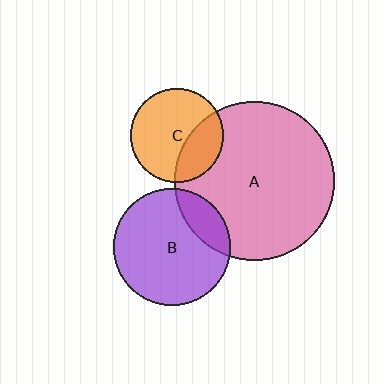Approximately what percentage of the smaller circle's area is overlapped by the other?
Approximately 20%.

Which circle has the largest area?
Circle A (pink).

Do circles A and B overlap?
Yes.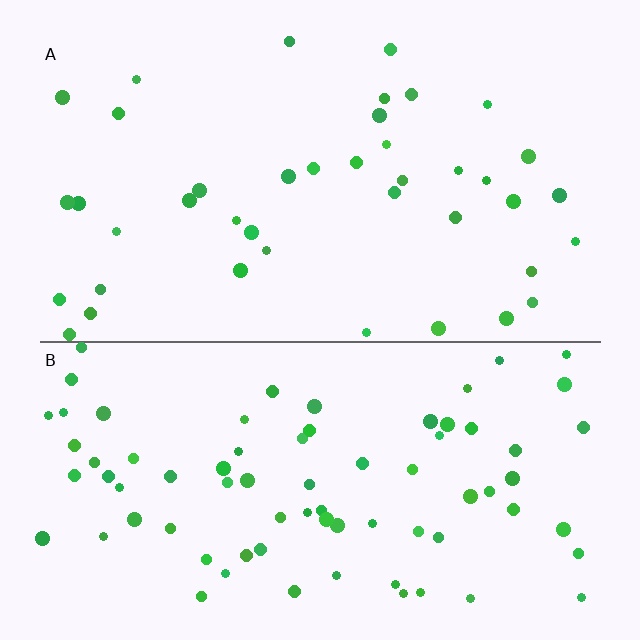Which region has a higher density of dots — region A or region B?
B (the bottom).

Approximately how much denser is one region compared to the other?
Approximately 1.9× — region B over region A.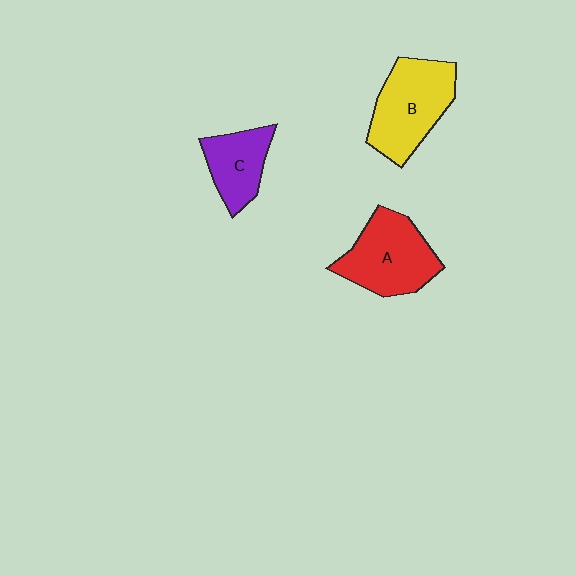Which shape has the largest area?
Shape B (yellow).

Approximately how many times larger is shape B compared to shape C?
Approximately 1.5 times.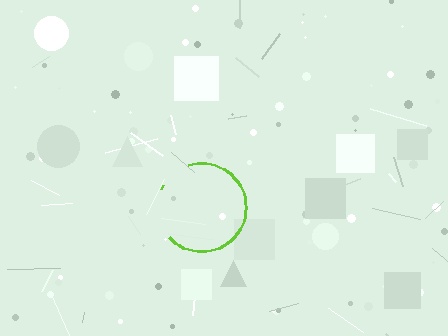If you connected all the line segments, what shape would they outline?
They would outline a circle.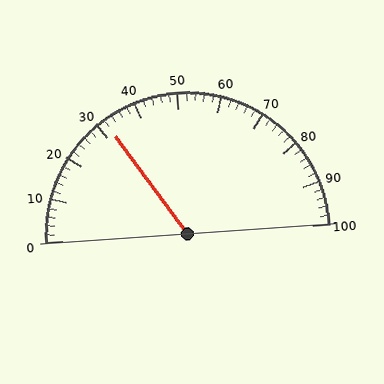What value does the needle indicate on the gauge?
The needle indicates approximately 32.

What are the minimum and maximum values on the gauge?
The gauge ranges from 0 to 100.